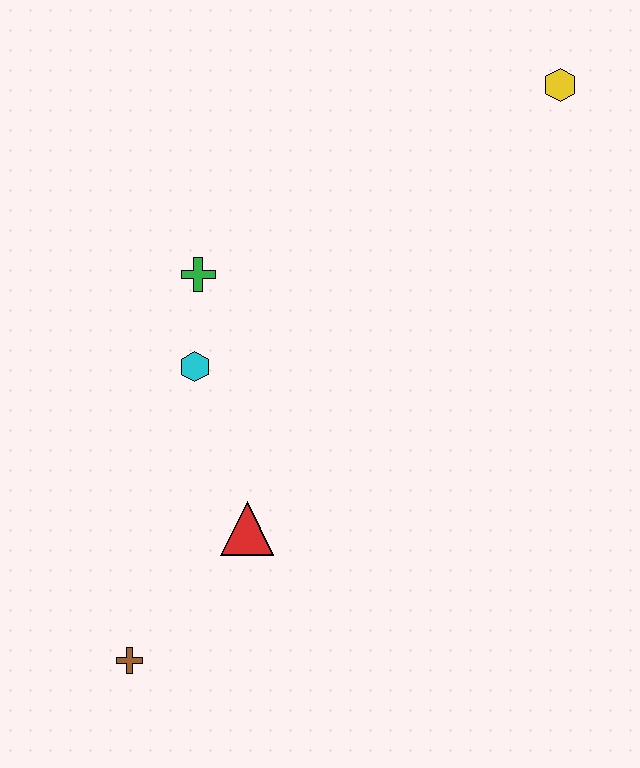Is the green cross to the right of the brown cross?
Yes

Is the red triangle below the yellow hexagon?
Yes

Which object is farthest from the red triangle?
The yellow hexagon is farthest from the red triangle.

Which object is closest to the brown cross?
The red triangle is closest to the brown cross.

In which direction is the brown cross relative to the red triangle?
The brown cross is below the red triangle.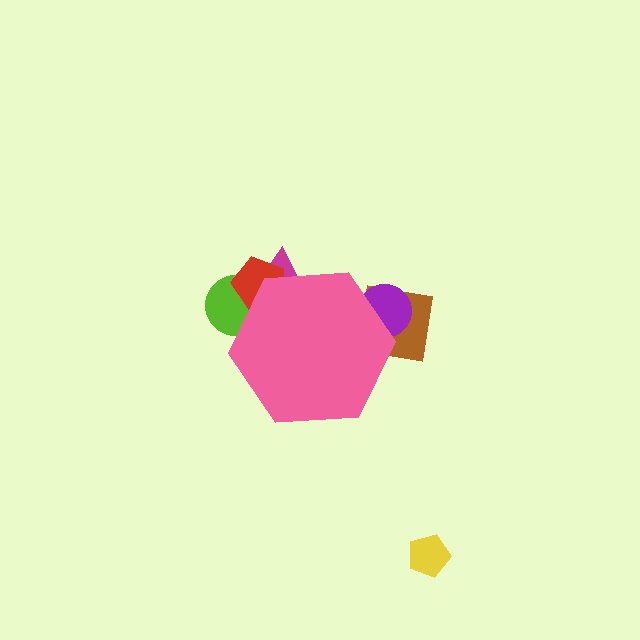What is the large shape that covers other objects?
A pink hexagon.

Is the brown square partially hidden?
Yes, the brown square is partially hidden behind the pink hexagon.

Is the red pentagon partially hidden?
Yes, the red pentagon is partially hidden behind the pink hexagon.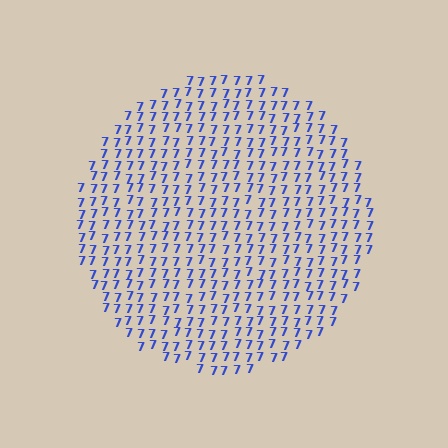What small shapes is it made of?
It is made of small digit 7's.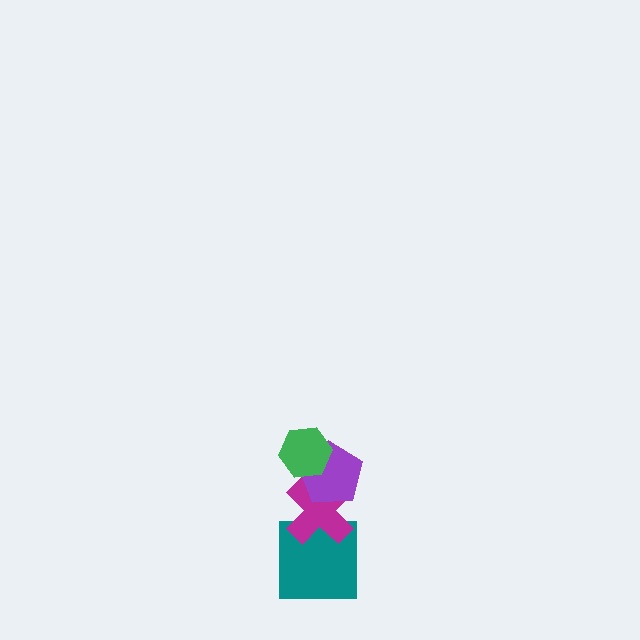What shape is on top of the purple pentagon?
The green hexagon is on top of the purple pentagon.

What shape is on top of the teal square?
The magenta cross is on top of the teal square.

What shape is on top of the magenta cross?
The purple pentagon is on top of the magenta cross.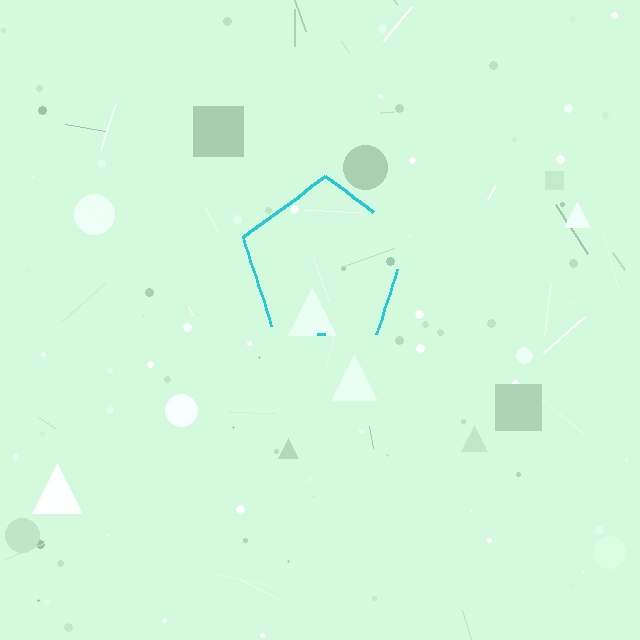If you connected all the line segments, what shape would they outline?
They would outline a pentagon.